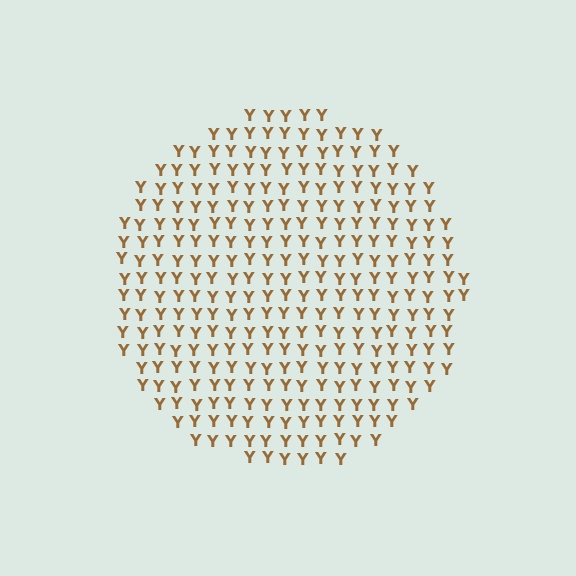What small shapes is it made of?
It is made of small letter Y's.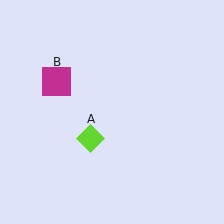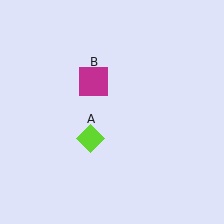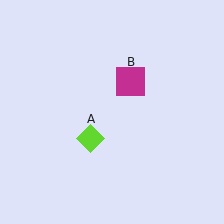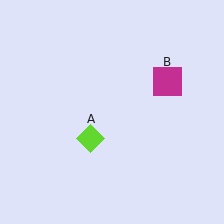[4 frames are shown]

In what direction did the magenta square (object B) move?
The magenta square (object B) moved right.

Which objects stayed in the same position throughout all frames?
Lime diamond (object A) remained stationary.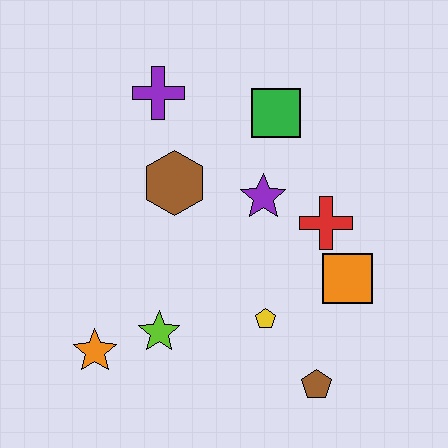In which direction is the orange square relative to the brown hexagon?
The orange square is to the right of the brown hexagon.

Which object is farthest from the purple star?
The orange star is farthest from the purple star.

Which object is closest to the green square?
The purple star is closest to the green square.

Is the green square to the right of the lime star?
Yes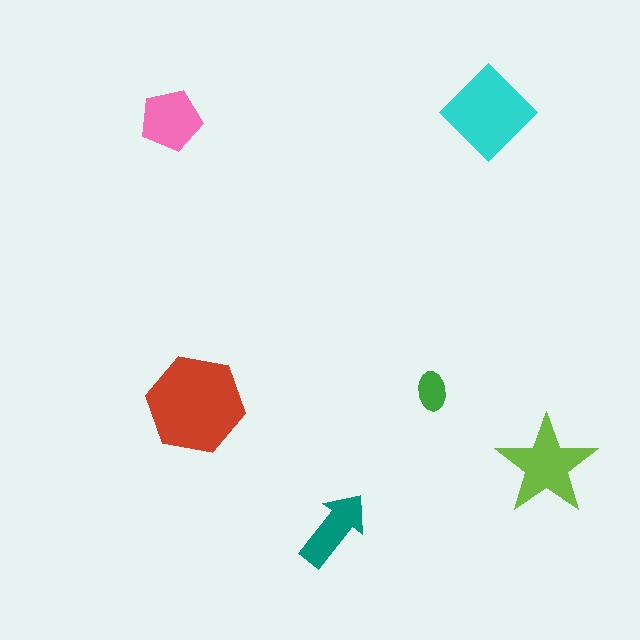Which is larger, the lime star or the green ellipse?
The lime star.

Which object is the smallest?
The green ellipse.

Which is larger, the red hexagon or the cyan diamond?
The red hexagon.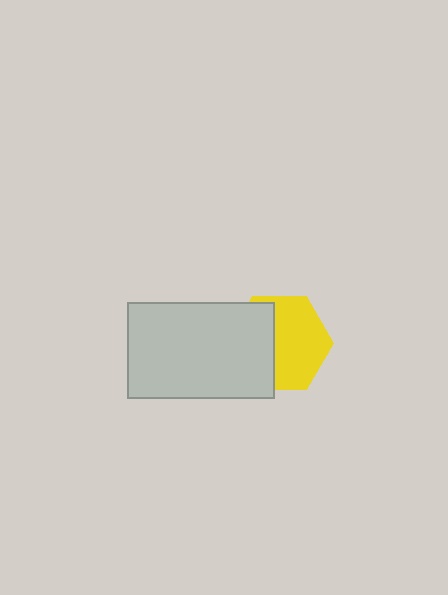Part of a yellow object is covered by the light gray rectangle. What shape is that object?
It is a hexagon.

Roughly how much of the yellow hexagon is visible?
About half of it is visible (roughly 57%).